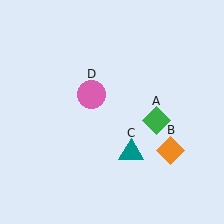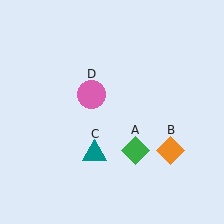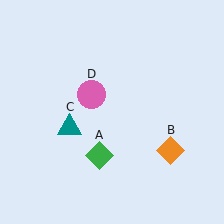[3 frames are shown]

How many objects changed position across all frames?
2 objects changed position: green diamond (object A), teal triangle (object C).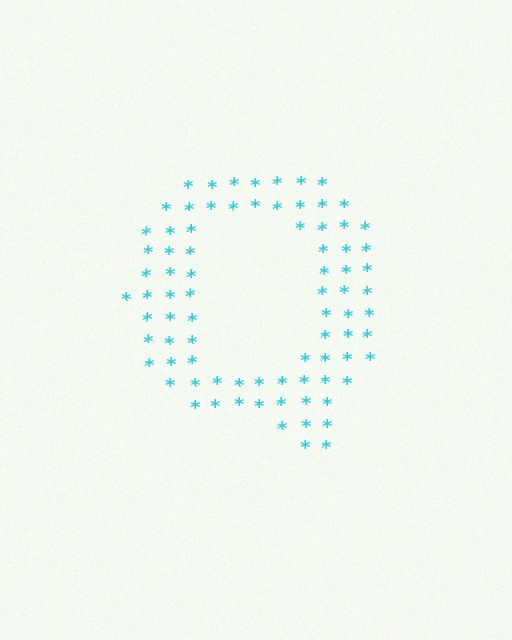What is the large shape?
The large shape is the letter Q.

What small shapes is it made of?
It is made of small asterisks.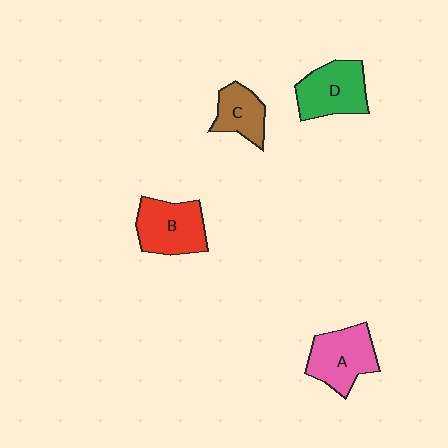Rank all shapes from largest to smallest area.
From largest to smallest: B (red), A (pink), D (green), C (brown).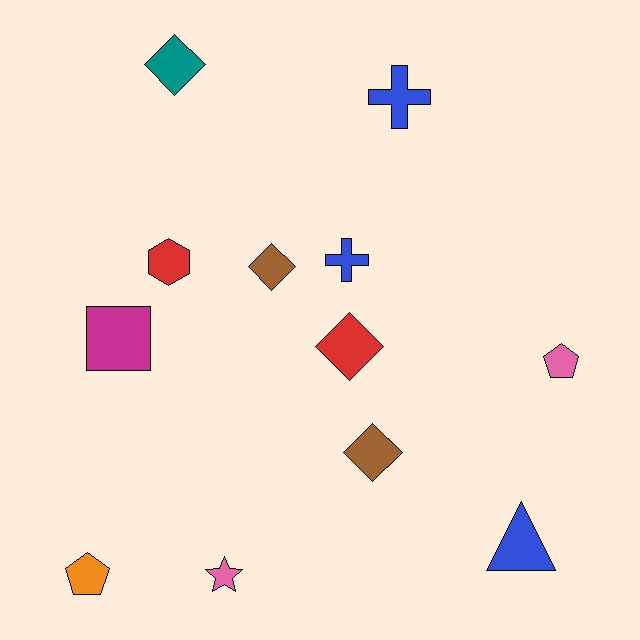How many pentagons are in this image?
There are 2 pentagons.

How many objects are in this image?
There are 12 objects.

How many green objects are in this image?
There are no green objects.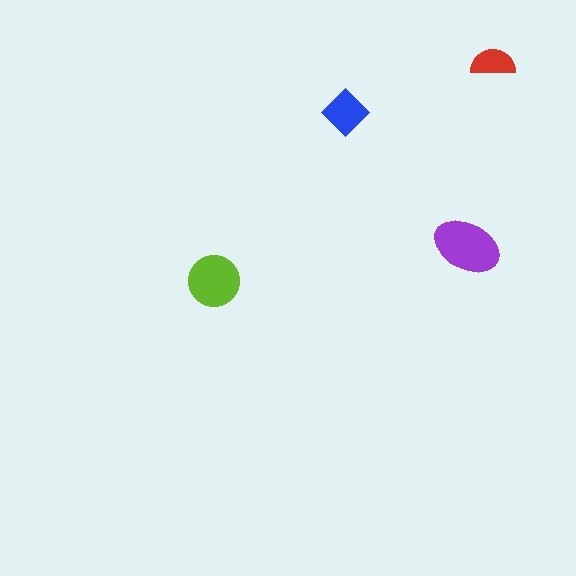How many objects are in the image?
There are 4 objects in the image.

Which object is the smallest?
The red semicircle.